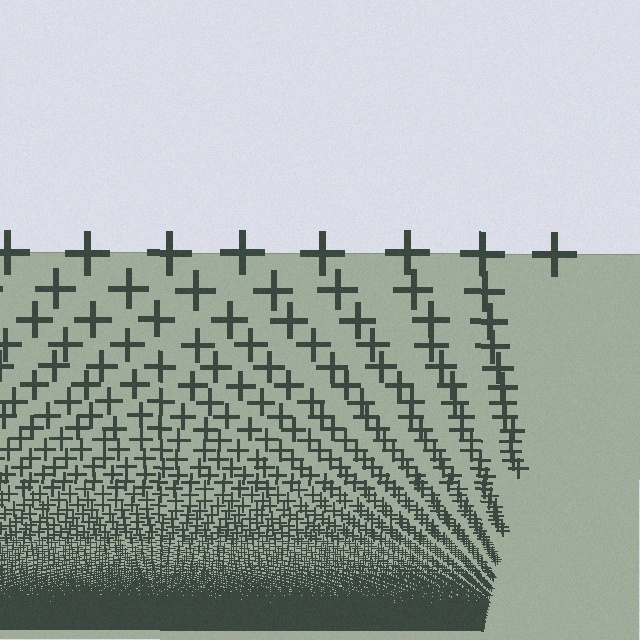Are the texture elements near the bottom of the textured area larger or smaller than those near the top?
Smaller. The gradient is inverted — elements near the bottom are smaller and denser.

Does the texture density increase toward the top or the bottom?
Density increases toward the bottom.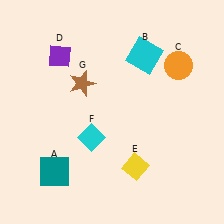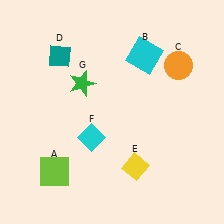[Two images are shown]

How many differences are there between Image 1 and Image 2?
There are 3 differences between the two images.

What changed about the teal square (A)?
In Image 1, A is teal. In Image 2, it changed to lime.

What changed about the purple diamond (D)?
In Image 1, D is purple. In Image 2, it changed to teal.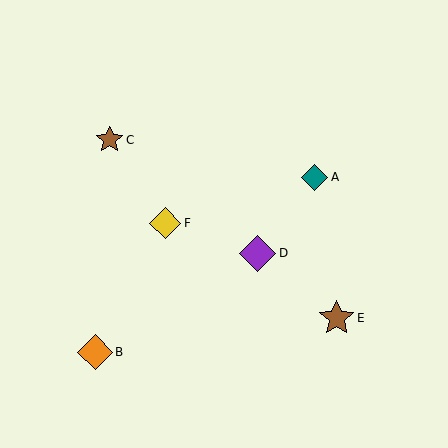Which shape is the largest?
The purple diamond (labeled D) is the largest.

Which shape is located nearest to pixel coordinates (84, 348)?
The orange diamond (labeled B) at (95, 352) is nearest to that location.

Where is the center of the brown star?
The center of the brown star is at (337, 318).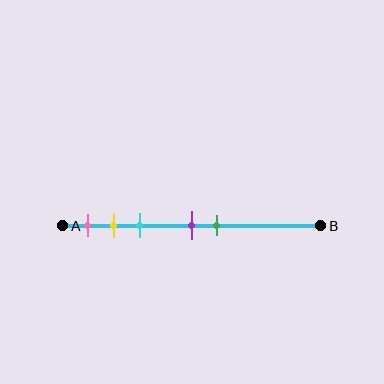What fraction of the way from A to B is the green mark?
The green mark is approximately 60% (0.6) of the way from A to B.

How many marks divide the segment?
There are 5 marks dividing the segment.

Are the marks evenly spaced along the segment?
No, the marks are not evenly spaced.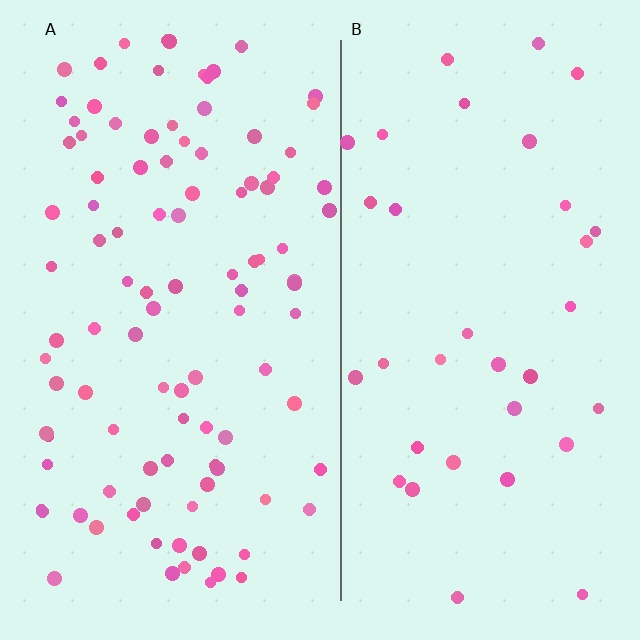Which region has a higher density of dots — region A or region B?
A (the left).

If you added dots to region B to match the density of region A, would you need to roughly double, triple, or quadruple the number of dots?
Approximately triple.